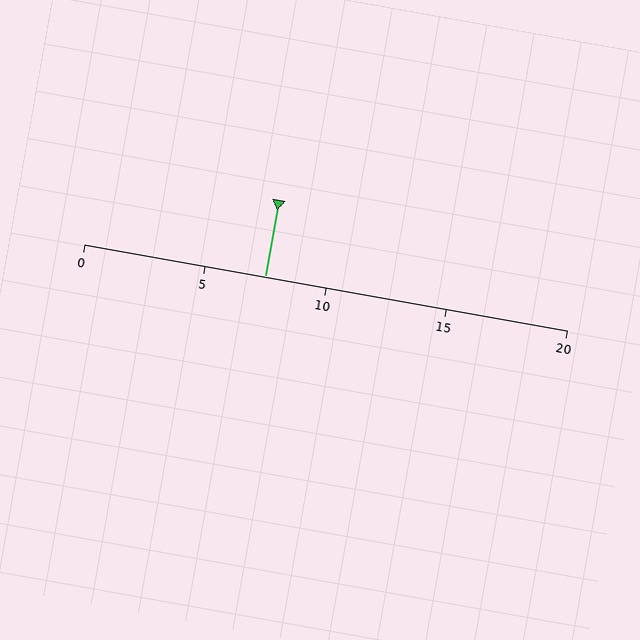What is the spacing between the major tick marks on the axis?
The major ticks are spaced 5 apart.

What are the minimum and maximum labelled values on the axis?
The axis runs from 0 to 20.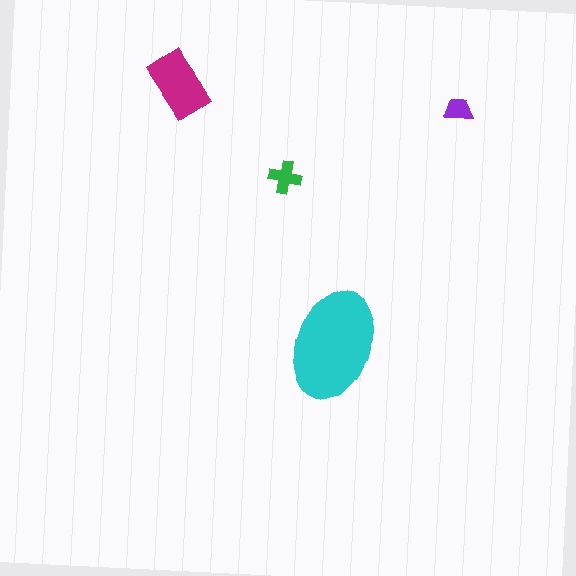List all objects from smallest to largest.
The purple trapezoid, the green cross, the magenta rectangle, the cyan ellipse.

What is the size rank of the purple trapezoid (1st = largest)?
4th.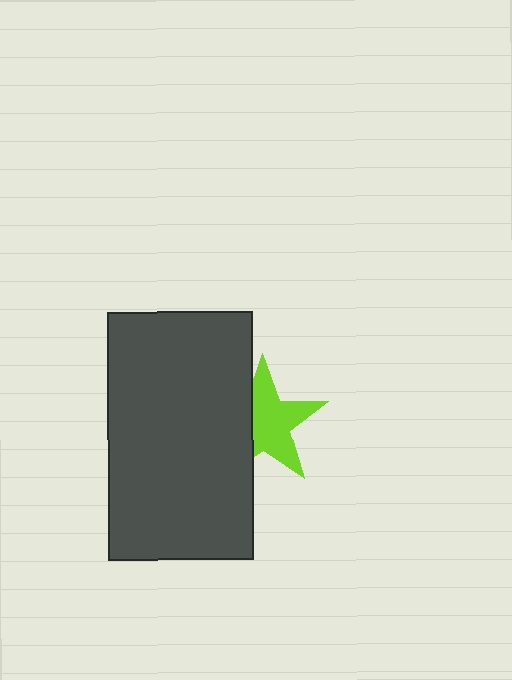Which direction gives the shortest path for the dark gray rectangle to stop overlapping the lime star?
Moving left gives the shortest separation.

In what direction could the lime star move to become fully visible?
The lime star could move right. That would shift it out from behind the dark gray rectangle entirely.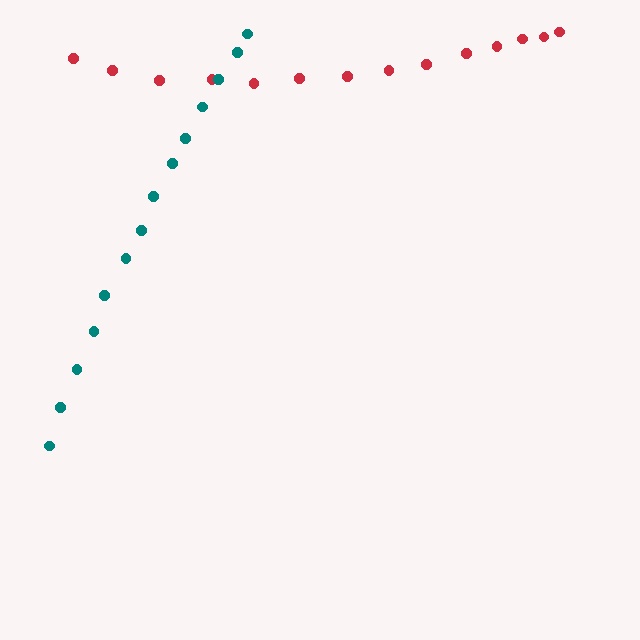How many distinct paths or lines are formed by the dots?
There are 2 distinct paths.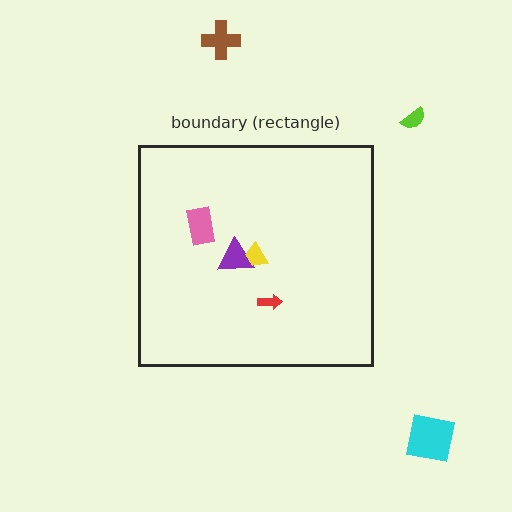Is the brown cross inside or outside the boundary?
Outside.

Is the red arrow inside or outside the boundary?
Inside.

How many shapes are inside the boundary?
4 inside, 3 outside.